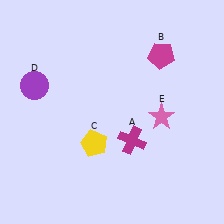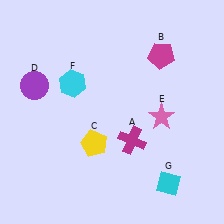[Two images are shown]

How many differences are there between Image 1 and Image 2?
There are 2 differences between the two images.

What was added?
A cyan hexagon (F), a cyan diamond (G) were added in Image 2.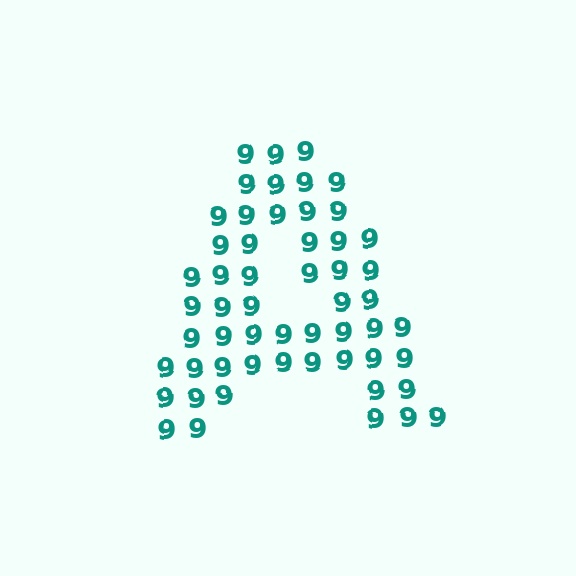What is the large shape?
The large shape is the letter A.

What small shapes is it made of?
It is made of small digit 9's.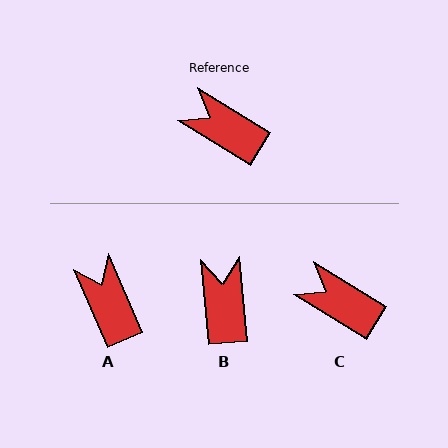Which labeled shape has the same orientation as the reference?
C.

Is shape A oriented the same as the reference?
No, it is off by about 35 degrees.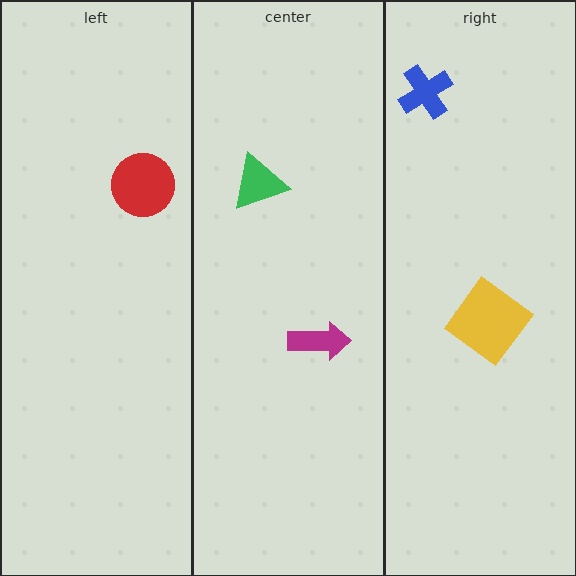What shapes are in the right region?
The yellow diamond, the blue cross.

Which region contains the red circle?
The left region.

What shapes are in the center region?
The green triangle, the magenta arrow.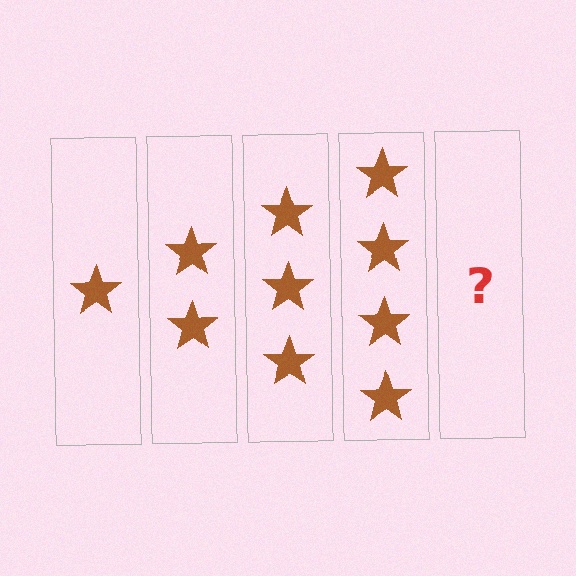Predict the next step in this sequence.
The next step is 5 stars.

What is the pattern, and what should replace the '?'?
The pattern is that each step adds one more star. The '?' should be 5 stars.